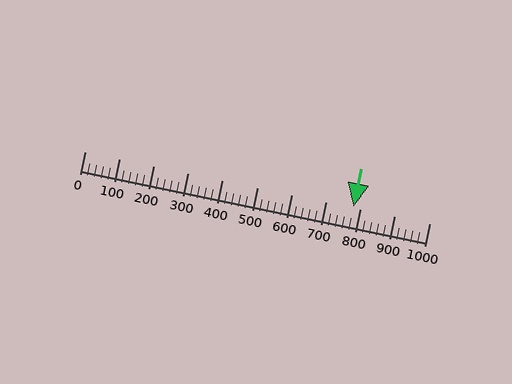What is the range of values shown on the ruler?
The ruler shows values from 0 to 1000.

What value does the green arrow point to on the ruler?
The green arrow points to approximately 780.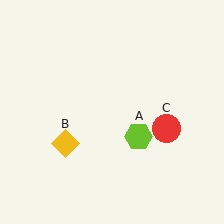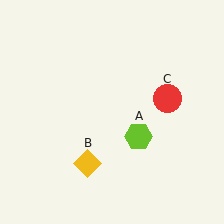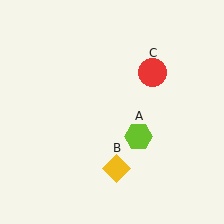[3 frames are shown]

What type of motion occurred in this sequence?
The yellow diamond (object B), red circle (object C) rotated counterclockwise around the center of the scene.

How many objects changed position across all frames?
2 objects changed position: yellow diamond (object B), red circle (object C).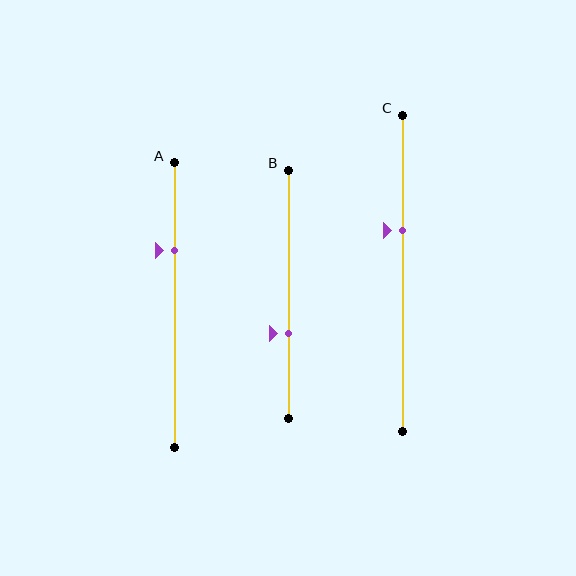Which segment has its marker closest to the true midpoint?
Segment C has its marker closest to the true midpoint.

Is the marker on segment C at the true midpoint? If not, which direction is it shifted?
No, the marker on segment C is shifted upward by about 14% of the segment length.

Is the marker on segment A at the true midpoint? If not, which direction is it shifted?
No, the marker on segment A is shifted upward by about 19% of the segment length.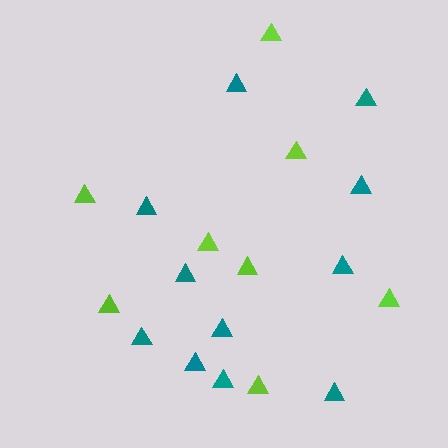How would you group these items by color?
There are 2 groups: one group of teal triangles (11) and one group of lime triangles (8).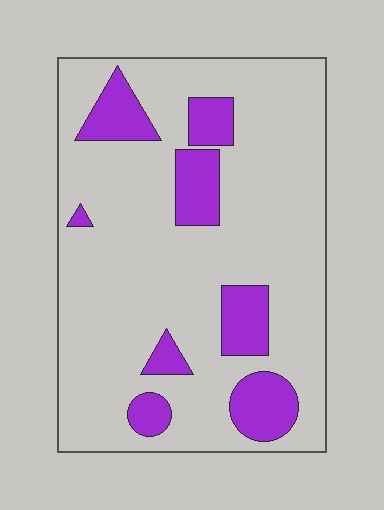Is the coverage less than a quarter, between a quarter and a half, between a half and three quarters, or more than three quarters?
Less than a quarter.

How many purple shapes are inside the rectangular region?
8.